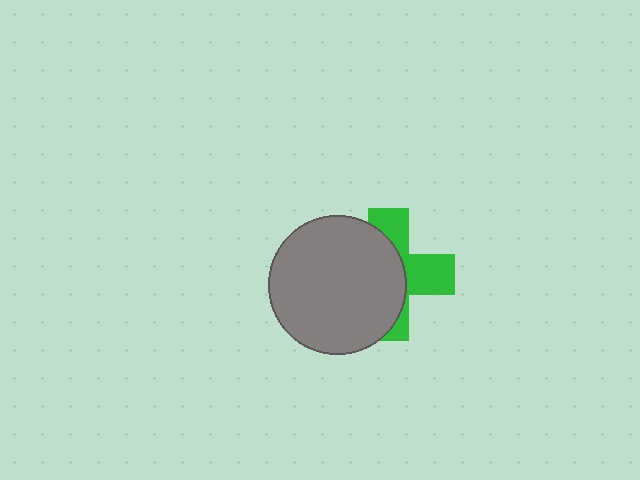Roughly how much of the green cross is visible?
A small part of it is visible (roughly 42%).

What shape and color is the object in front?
The object in front is a gray circle.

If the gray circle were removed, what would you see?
You would see the complete green cross.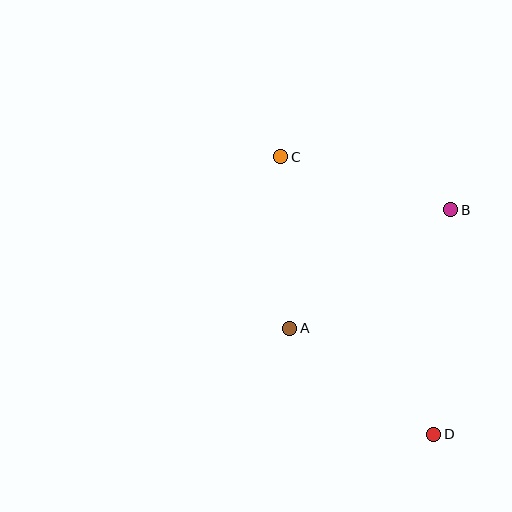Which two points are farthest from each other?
Points C and D are farthest from each other.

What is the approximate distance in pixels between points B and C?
The distance between B and C is approximately 178 pixels.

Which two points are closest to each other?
Points A and C are closest to each other.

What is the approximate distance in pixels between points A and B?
The distance between A and B is approximately 200 pixels.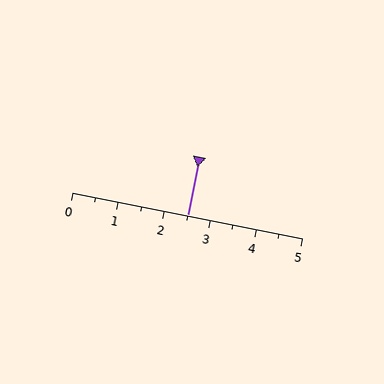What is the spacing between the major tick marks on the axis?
The major ticks are spaced 1 apart.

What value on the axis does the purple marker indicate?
The marker indicates approximately 2.5.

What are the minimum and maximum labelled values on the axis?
The axis runs from 0 to 5.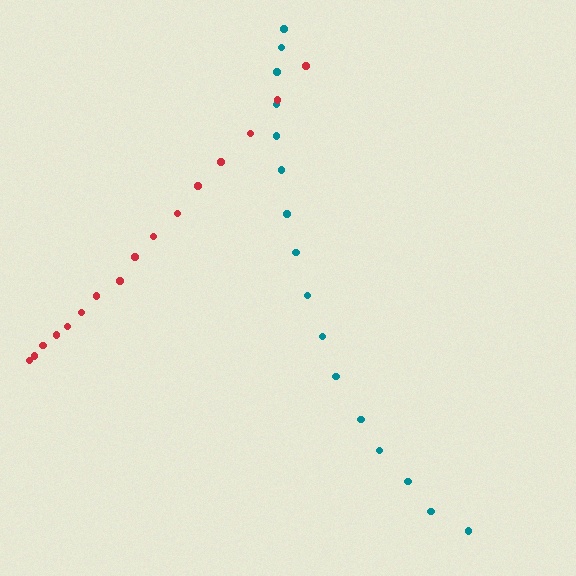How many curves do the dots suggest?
There are 2 distinct paths.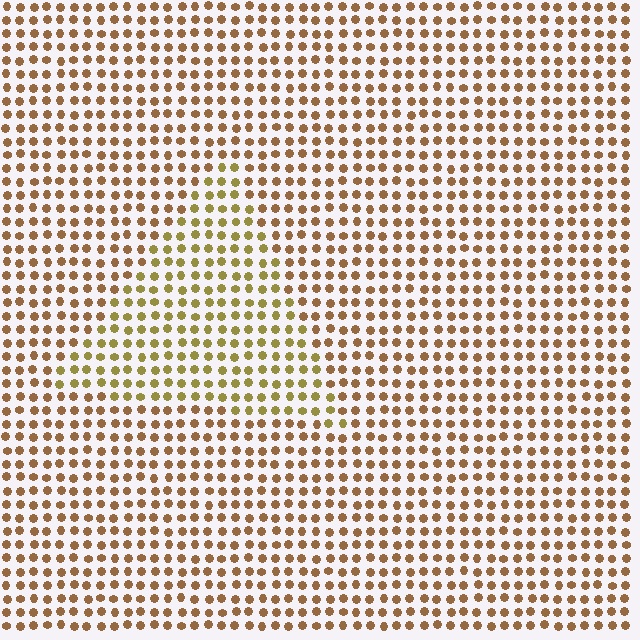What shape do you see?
I see a triangle.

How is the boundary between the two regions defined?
The boundary is defined purely by a slight shift in hue (about 28 degrees). Spacing, size, and orientation are identical on both sides.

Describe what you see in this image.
The image is filled with small brown elements in a uniform arrangement. A triangle-shaped region is visible where the elements are tinted to a slightly different hue, forming a subtle color boundary.